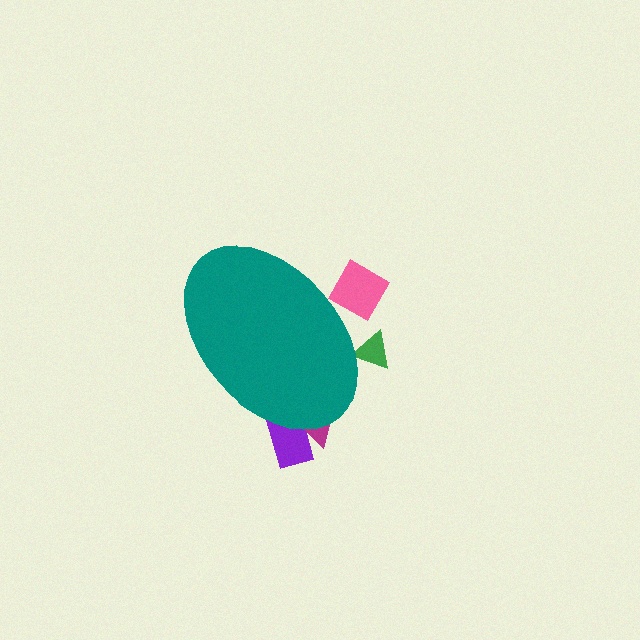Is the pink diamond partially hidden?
Yes, the pink diamond is partially hidden behind the teal ellipse.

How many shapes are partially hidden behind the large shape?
4 shapes are partially hidden.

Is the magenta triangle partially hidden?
Yes, the magenta triangle is partially hidden behind the teal ellipse.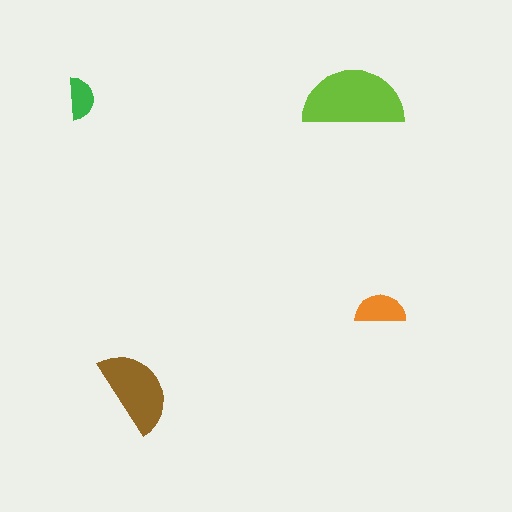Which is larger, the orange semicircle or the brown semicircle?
The brown one.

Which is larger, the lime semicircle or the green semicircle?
The lime one.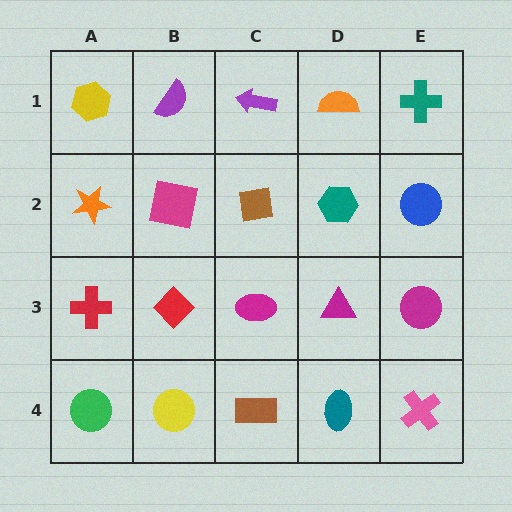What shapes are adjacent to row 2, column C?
A purple arrow (row 1, column C), a magenta ellipse (row 3, column C), a magenta square (row 2, column B), a teal hexagon (row 2, column D).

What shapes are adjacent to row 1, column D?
A teal hexagon (row 2, column D), a purple arrow (row 1, column C), a teal cross (row 1, column E).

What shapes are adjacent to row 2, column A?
A yellow hexagon (row 1, column A), a red cross (row 3, column A), a magenta square (row 2, column B).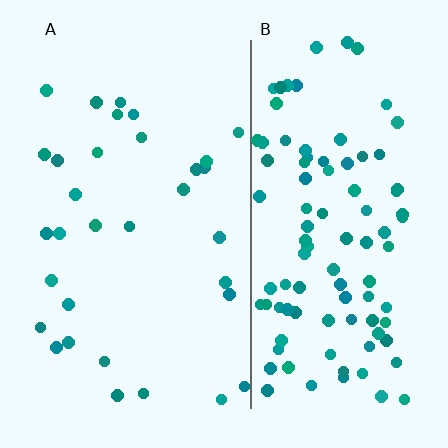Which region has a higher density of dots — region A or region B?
B (the right).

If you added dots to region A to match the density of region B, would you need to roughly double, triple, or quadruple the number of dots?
Approximately triple.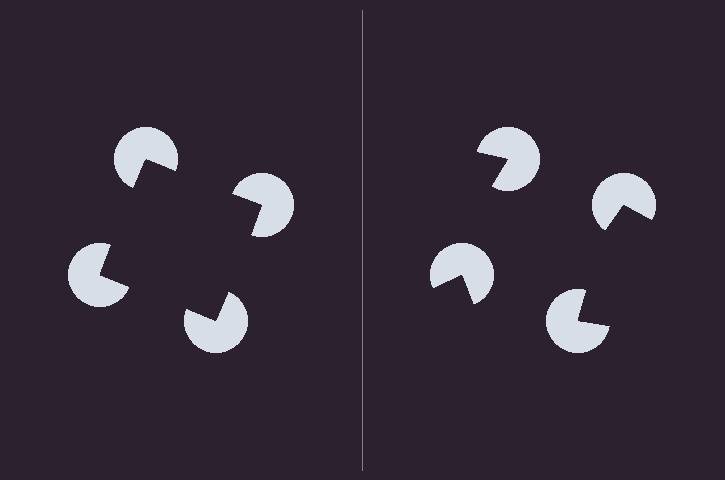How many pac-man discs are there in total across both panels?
8 — 4 on each side.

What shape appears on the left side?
An illusory square.